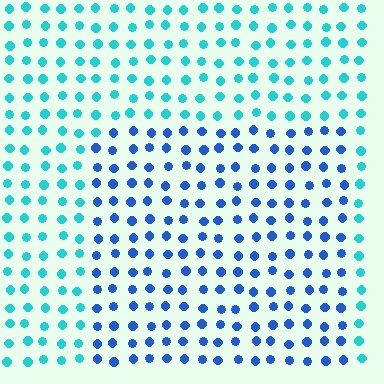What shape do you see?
I see a rectangle.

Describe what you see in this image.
The image is filled with small cyan elements in a uniform arrangement. A rectangle-shaped region is visible where the elements are tinted to a slightly different hue, forming a subtle color boundary.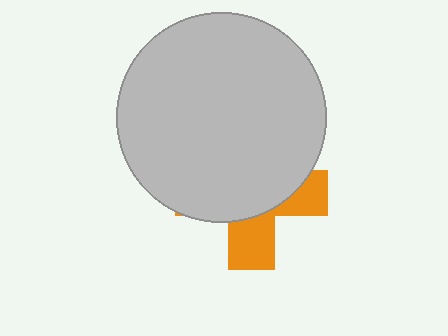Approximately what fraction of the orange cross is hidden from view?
Roughly 67% of the orange cross is hidden behind the light gray circle.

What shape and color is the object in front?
The object in front is a light gray circle.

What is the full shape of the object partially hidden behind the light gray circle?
The partially hidden object is an orange cross.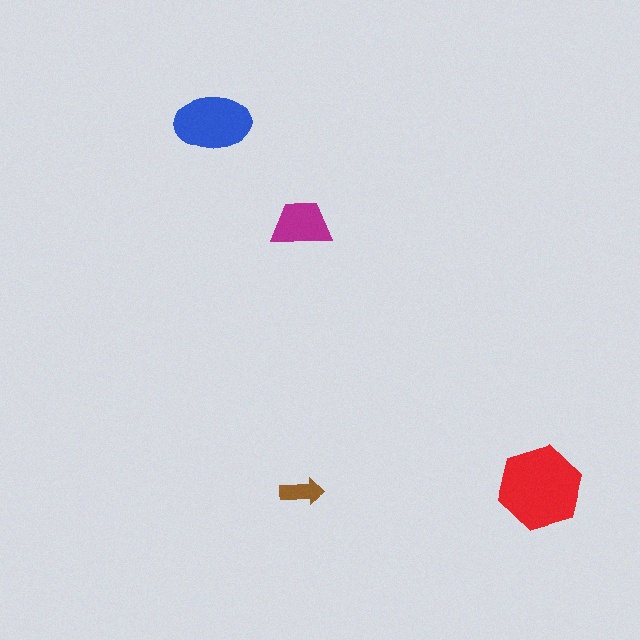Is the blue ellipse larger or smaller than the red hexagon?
Smaller.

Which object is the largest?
The red hexagon.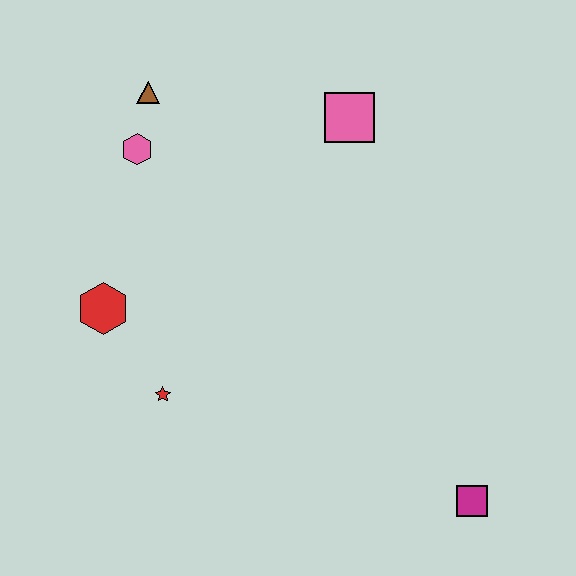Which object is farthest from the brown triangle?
The magenta square is farthest from the brown triangle.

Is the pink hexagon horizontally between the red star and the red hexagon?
Yes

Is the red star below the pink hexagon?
Yes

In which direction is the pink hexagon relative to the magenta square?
The pink hexagon is above the magenta square.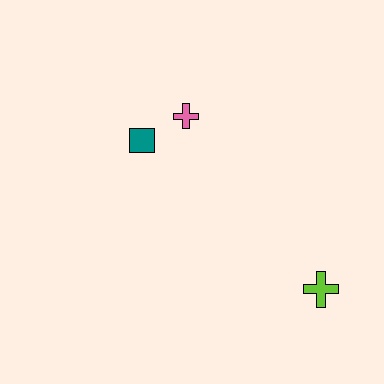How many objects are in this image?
There are 3 objects.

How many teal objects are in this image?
There is 1 teal object.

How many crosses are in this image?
There are 2 crosses.